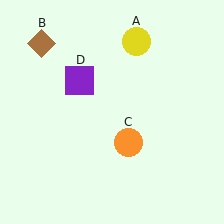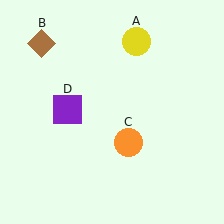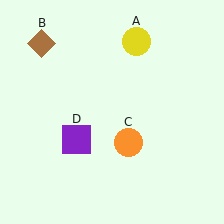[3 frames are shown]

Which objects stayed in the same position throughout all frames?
Yellow circle (object A) and brown diamond (object B) and orange circle (object C) remained stationary.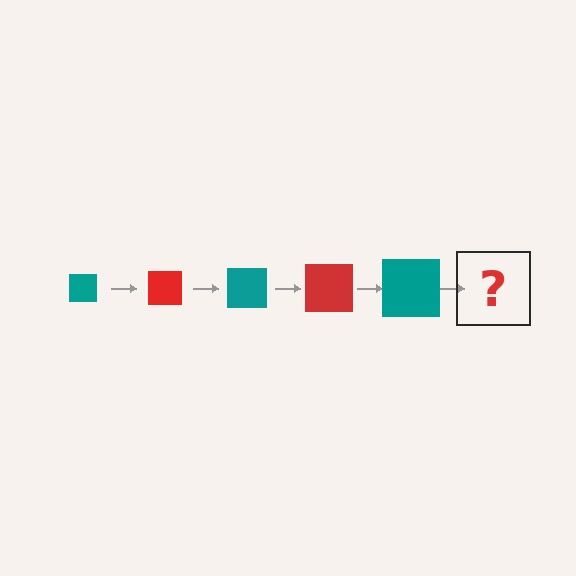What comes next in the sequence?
The next element should be a red square, larger than the previous one.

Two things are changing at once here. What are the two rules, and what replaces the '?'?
The two rules are that the square grows larger each step and the color cycles through teal and red. The '?' should be a red square, larger than the previous one.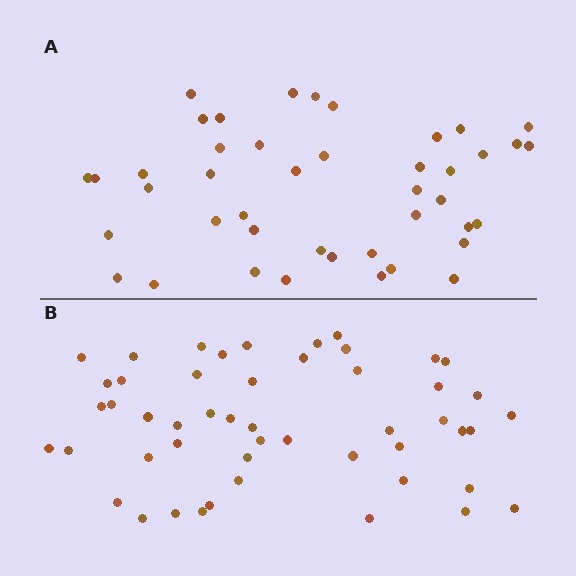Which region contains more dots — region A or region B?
Region B (the bottom region) has more dots.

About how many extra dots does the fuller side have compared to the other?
Region B has roughly 8 or so more dots than region A.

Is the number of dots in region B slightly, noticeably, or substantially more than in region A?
Region B has only slightly more — the two regions are fairly close. The ratio is roughly 1.2 to 1.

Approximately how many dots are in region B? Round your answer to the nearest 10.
About 50 dots.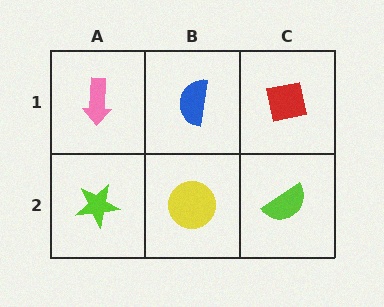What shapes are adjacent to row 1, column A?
A lime star (row 2, column A), a blue semicircle (row 1, column B).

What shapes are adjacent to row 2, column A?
A pink arrow (row 1, column A), a yellow circle (row 2, column B).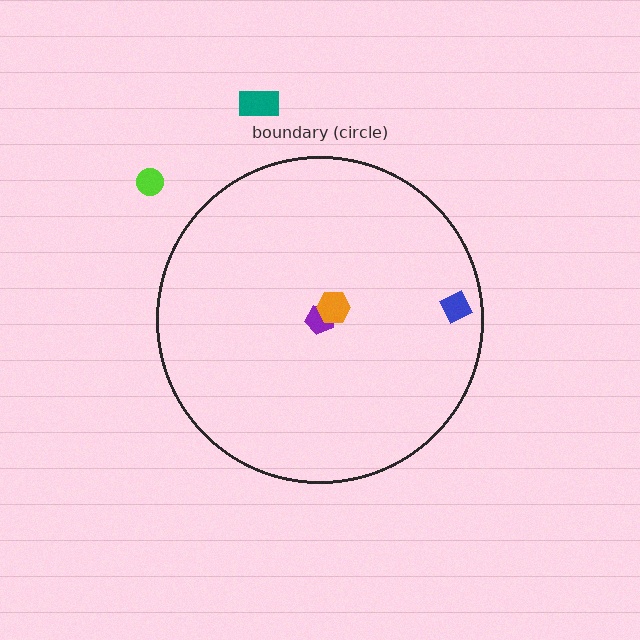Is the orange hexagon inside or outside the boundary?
Inside.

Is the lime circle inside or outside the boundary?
Outside.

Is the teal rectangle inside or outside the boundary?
Outside.